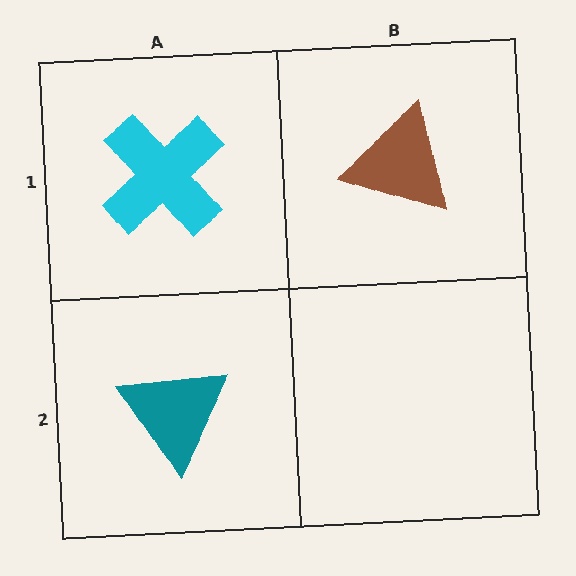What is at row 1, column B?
A brown triangle.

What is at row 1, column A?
A cyan cross.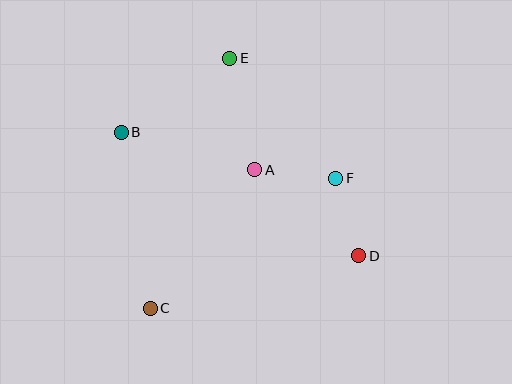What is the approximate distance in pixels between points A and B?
The distance between A and B is approximately 138 pixels.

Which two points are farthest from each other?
Points B and D are farthest from each other.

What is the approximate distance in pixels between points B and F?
The distance between B and F is approximately 219 pixels.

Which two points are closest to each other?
Points D and F are closest to each other.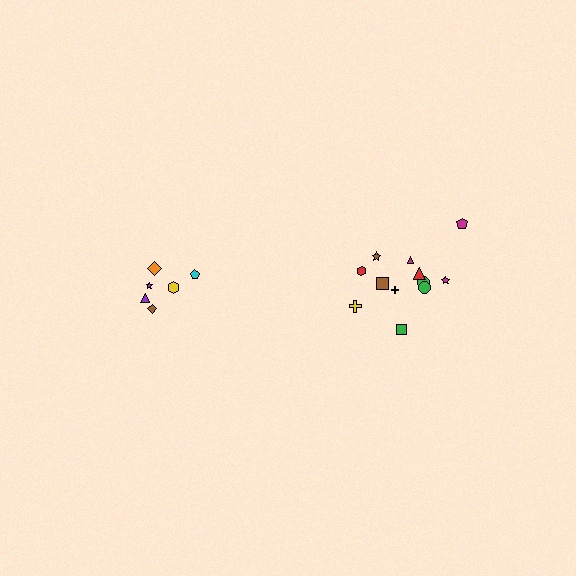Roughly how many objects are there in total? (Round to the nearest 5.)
Roughly 20 objects in total.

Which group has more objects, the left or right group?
The right group.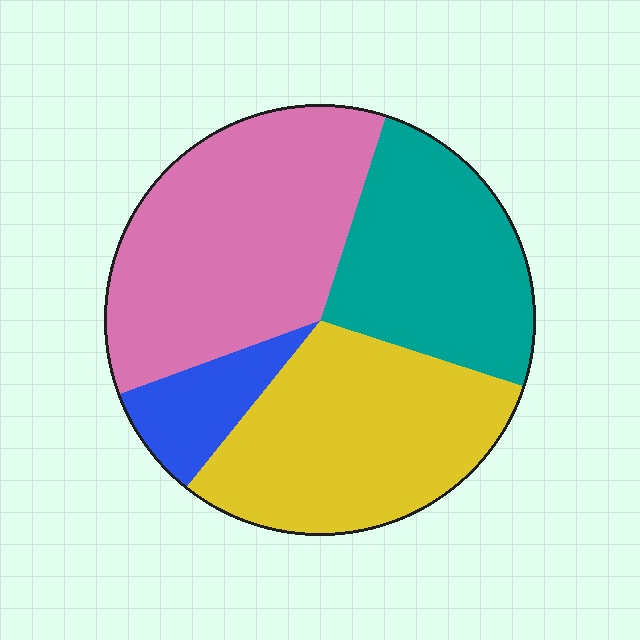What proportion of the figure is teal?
Teal covers about 25% of the figure.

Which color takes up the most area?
Pink, at roughly 35%.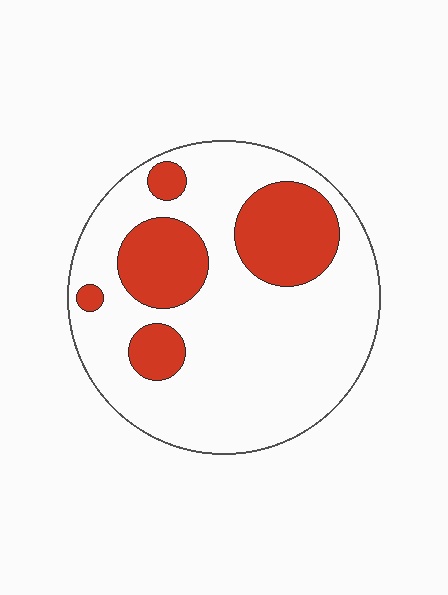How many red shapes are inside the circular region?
5.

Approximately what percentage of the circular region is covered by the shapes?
Approximately 25%.